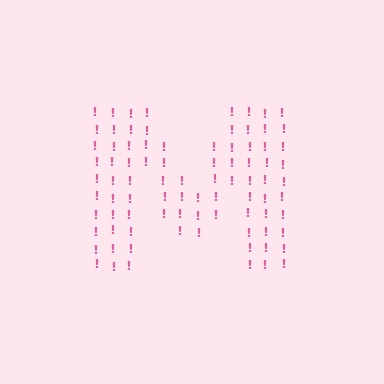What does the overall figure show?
The overall figure shows the letter M.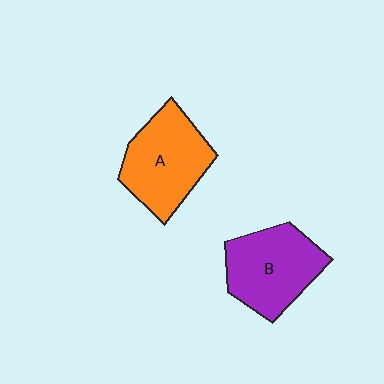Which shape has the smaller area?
Shape B (purple).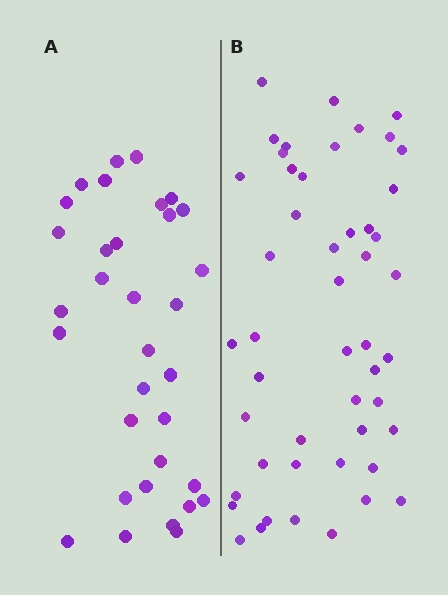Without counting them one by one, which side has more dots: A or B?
Region B (the right region) has more dots.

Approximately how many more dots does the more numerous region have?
Region B has approximately 15 more dots than region A.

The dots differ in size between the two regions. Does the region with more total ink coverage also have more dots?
No. Region A has more total ink coverage because its dots are larger, but region B actually contains more individual dots. Total area can be misleading — the number of items is what matters here.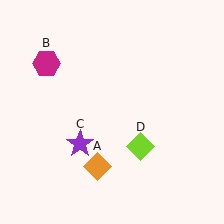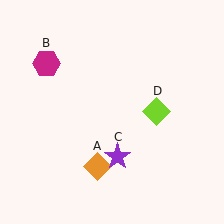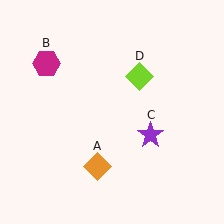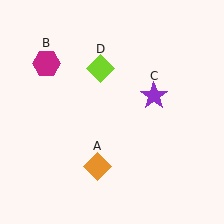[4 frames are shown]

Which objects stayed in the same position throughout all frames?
Orange diamond (object A) and magenta hexagon (object B) remained stationary.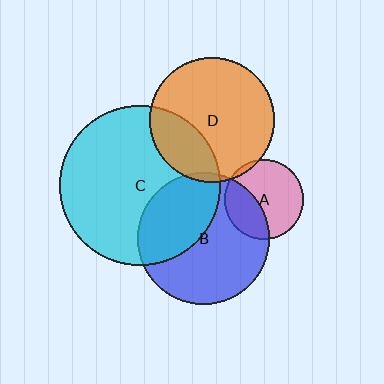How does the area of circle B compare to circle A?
Approximately 2.8 times.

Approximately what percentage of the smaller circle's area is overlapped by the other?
Approximately 35%.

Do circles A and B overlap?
Yes.